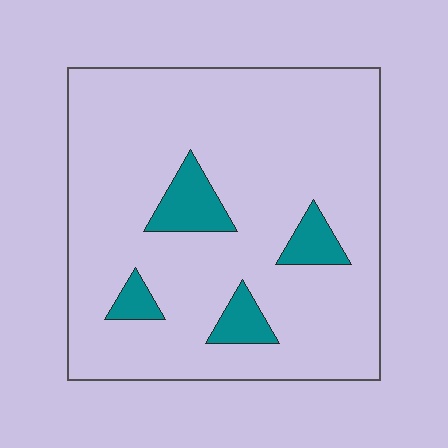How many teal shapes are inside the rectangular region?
4.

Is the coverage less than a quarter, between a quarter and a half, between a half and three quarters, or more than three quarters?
Less than a quarter.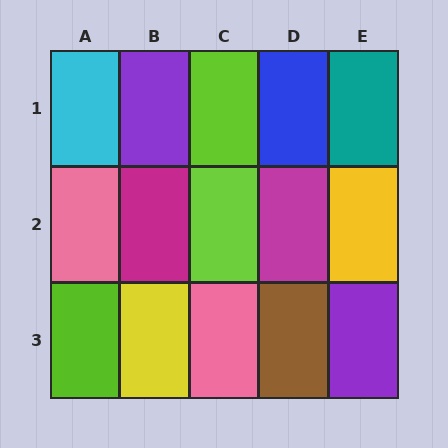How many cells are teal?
1 cell is teal.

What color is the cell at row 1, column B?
Purple.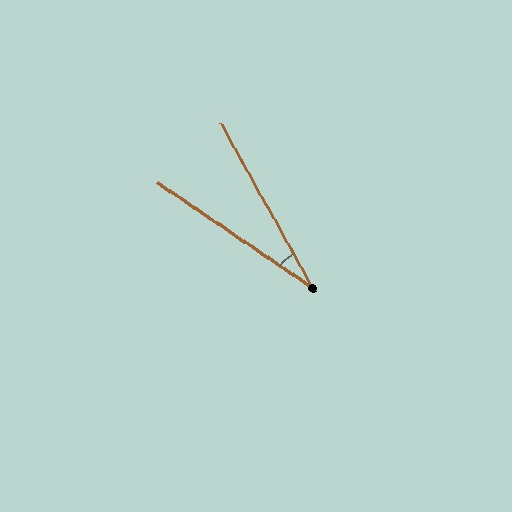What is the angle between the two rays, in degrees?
Approximately 26 degrees.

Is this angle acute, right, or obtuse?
It is acute.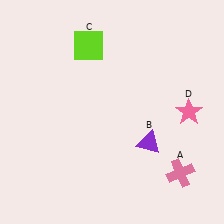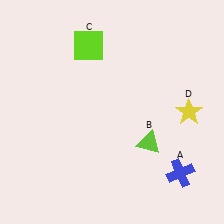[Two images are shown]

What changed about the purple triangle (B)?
In Image 1, B is purple. In Image 2, it changed to lime.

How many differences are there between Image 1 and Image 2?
There are 3 differences between the two images.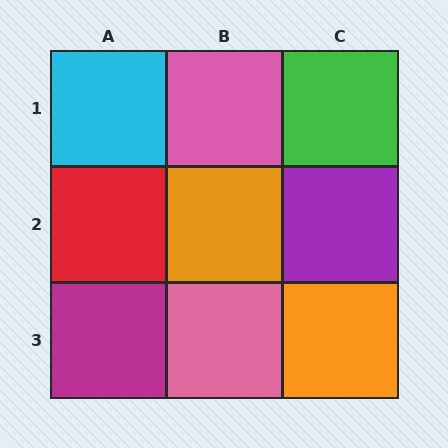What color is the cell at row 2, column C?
Purple.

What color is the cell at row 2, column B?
Orange.